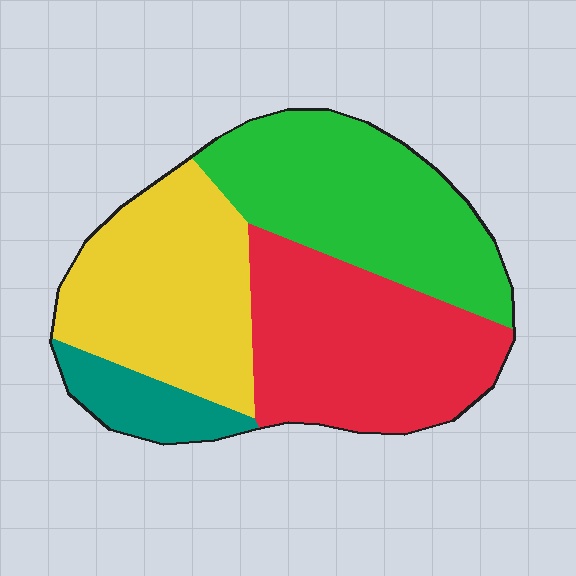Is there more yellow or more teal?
Yellow.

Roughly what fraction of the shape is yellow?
Yellow covers 29% of the shape.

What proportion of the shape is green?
Green takes up about one third (1/3) of the shape.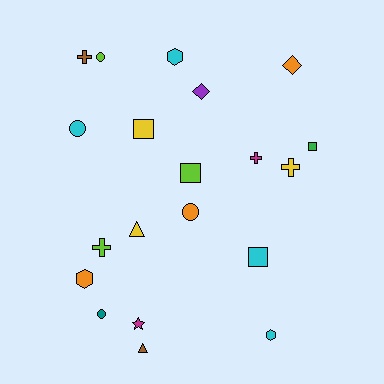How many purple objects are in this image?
There is 1 purple object.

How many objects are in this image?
There are 20 objects.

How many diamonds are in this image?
There are 2 diamonds.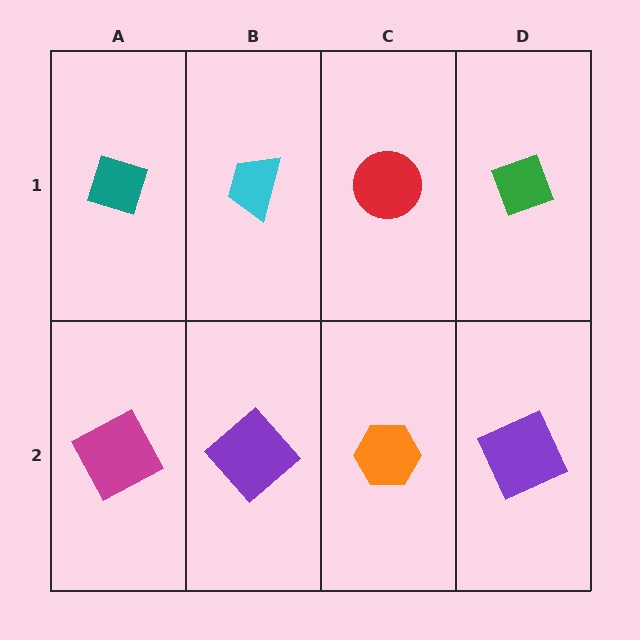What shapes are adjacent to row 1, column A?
A magenta square (row 2, column A), a cyan trapezoid (row 1, column B).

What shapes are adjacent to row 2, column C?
A red circle (row 1, column C), a purple diamond (row 2, column B), a purple square (row 2, column D).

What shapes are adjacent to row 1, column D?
A purple square (row 2, column D), a red circle (row 1, column C).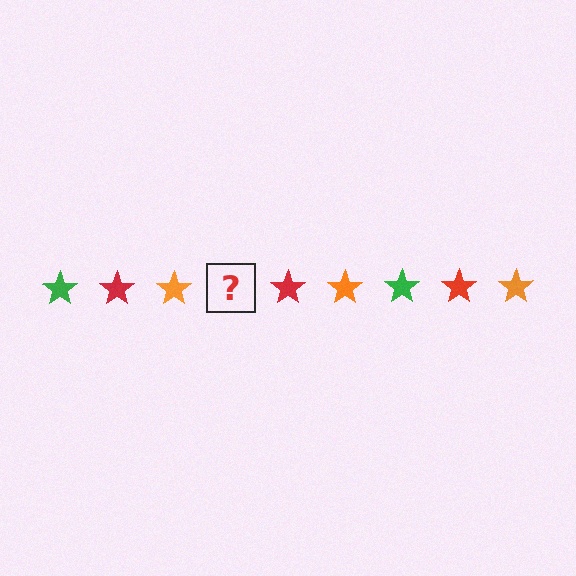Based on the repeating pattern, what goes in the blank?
The blank should be a green star.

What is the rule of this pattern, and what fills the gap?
The rule is that the pattern cycles through green, red, orange stars. The gap should be filled with a green star.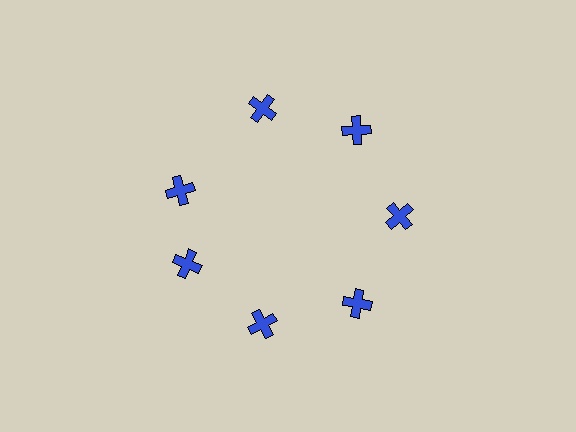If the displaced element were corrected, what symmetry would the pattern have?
It would have 7-fold rotational symmetry — the pattern would map onto itself every 51 degrees.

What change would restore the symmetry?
The symmetry would be restored by rotating it back into even spacing with its neighbors so that all 7 crosses sit at equal angles and equal distance from the center.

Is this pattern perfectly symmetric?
No. The 7 blue crosses are arranged in a ring, but one element near the 10 o'clock position is rotated out of alignment along the ring, breaking the 7-fold rotational symmetry.